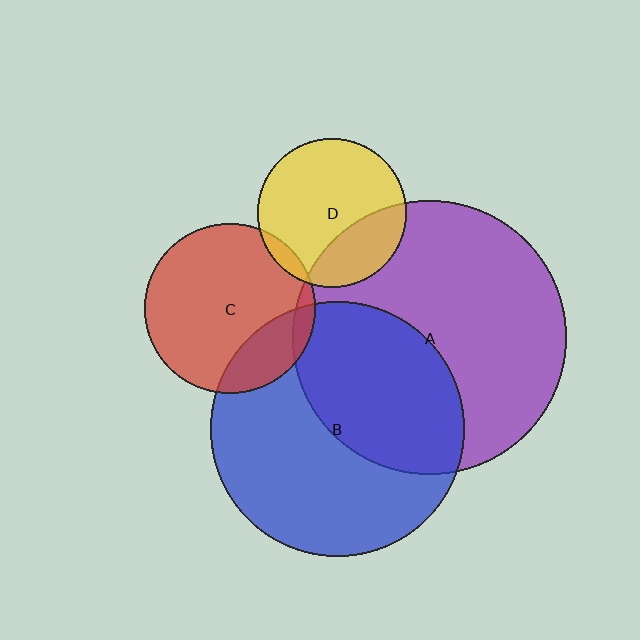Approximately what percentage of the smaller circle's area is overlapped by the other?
Approximately 5%.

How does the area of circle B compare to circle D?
Approximately 2.9 times.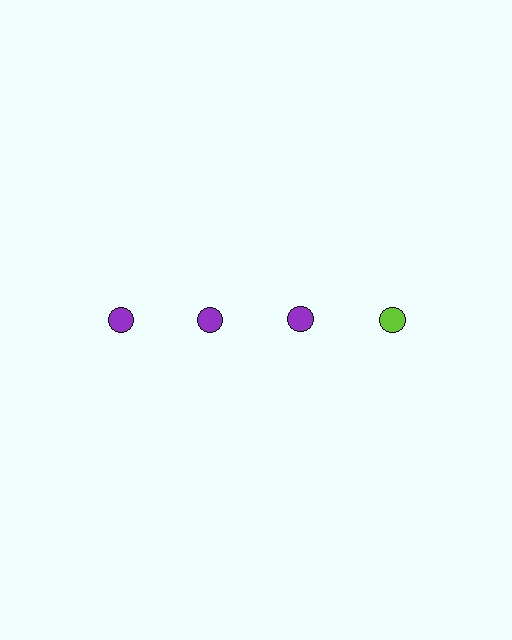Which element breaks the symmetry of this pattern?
The lime circle in the top row, second from right column breaks the symmetry. All other shapes are purple circles.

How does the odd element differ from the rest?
It has a different color: lime instead of purple.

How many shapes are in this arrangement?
There are 4 shapes arranged in a grid pattern.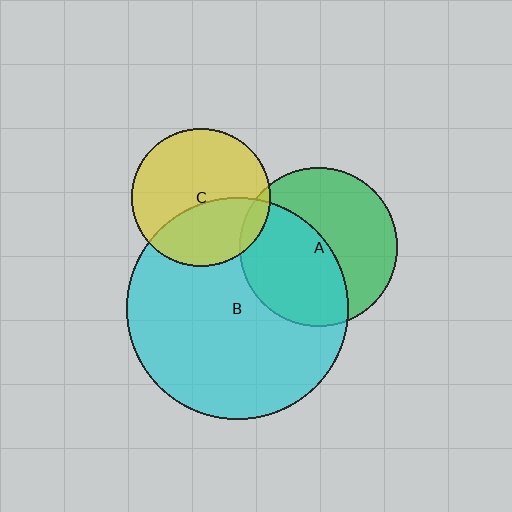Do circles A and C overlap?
Yes.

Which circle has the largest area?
Circle B (cyan).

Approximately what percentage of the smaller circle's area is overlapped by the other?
Approximately 5%.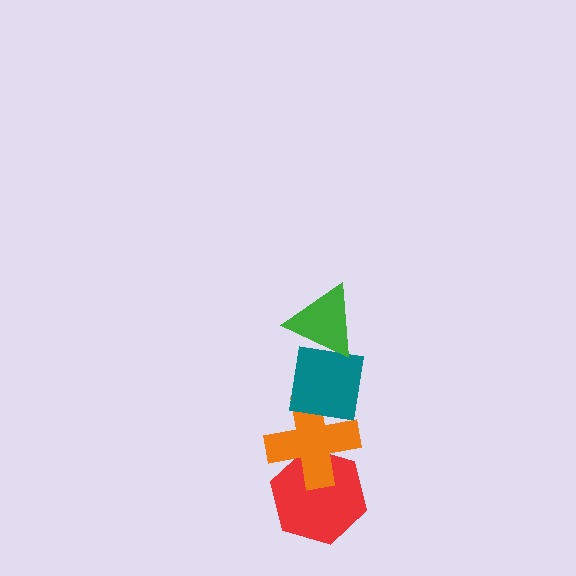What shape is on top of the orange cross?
The teal square is on top of the orange cross.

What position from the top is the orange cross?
The orange cross is 3rd from the top.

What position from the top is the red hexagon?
The red hexagon is 4th from the top.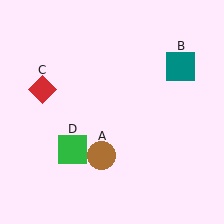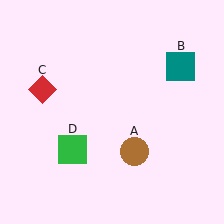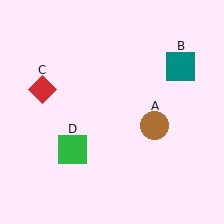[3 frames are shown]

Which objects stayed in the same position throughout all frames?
Teal square (object B) and red diamond (object C) and green square (object D) remained stationary.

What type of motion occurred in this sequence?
The brown circle (object A) rotated counterclockwise around the center of the scene.